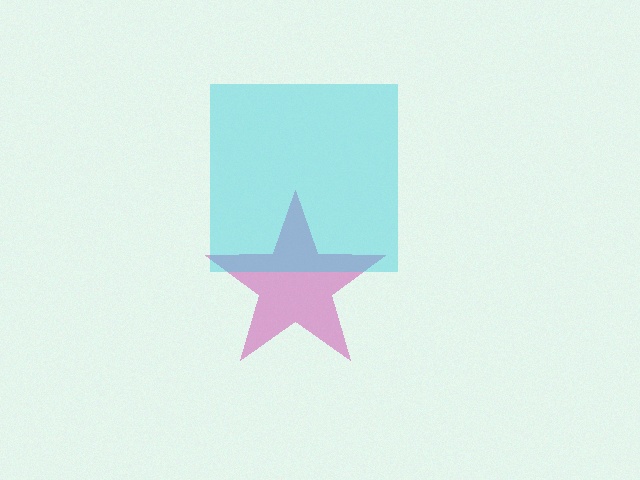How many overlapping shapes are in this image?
There are 2 overlapping shapes in the image.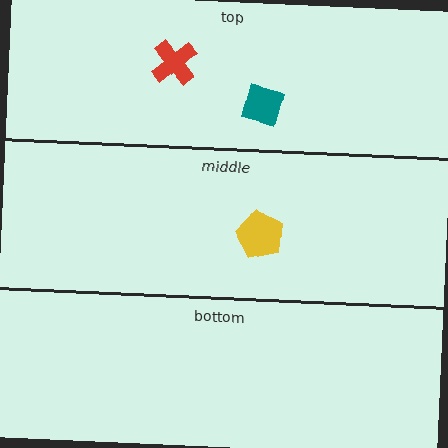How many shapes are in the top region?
2.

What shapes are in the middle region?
The yellow pentagon.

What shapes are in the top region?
The red cross, the teal square.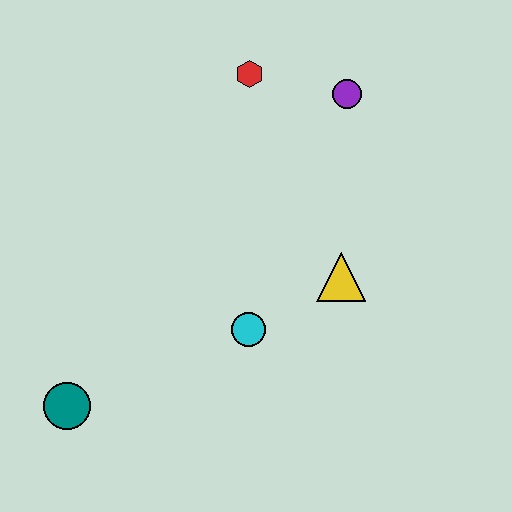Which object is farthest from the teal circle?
The purple circle is farthest from the teal circle.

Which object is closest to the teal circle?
The cyan circle is closest to the teal circle.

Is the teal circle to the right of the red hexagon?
No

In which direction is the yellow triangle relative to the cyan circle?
The yellow triangle is to the right of the cyan circle.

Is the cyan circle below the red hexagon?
Yes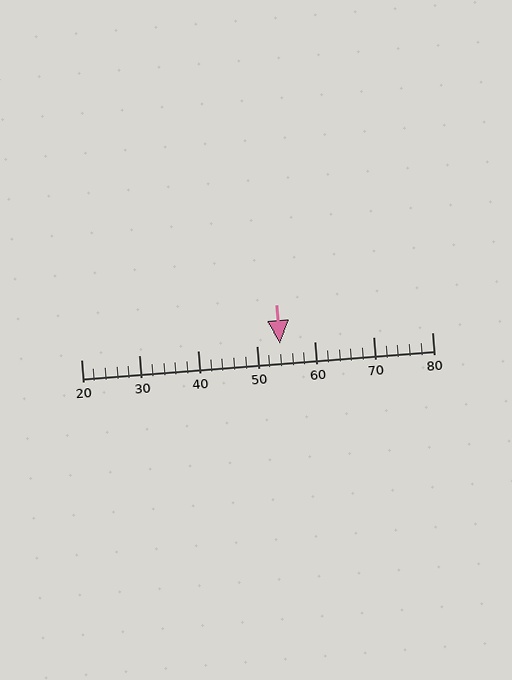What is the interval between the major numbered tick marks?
The major tick marks are spaced 10 units apart.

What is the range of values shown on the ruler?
The ruler shows values from 20 to 80.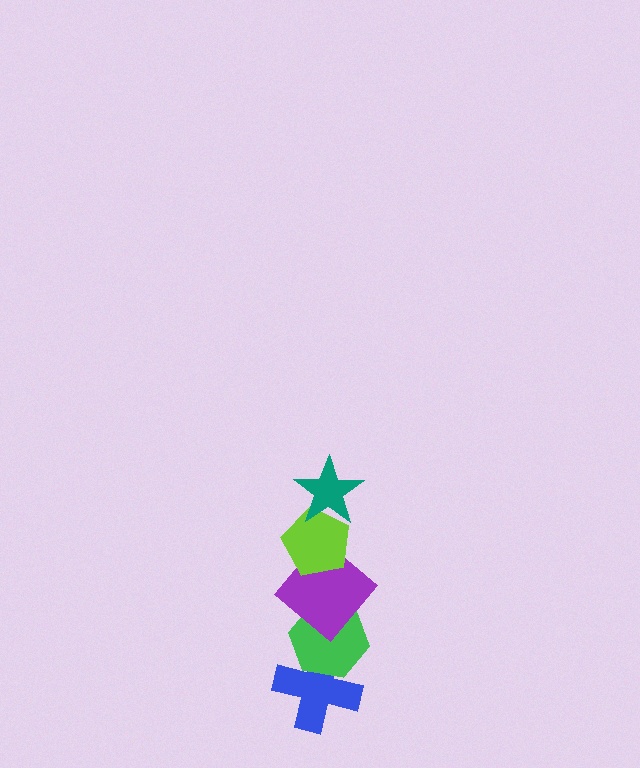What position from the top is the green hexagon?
The green hexagon is 4th from the top.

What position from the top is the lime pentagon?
The lime pentagon is 2nd from the top.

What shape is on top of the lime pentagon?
The teal star is on top of the lime pentagon.